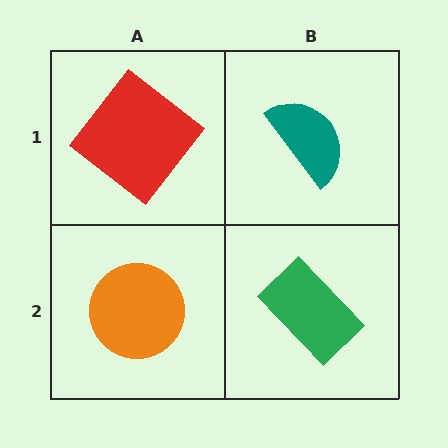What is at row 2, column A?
An orange circle.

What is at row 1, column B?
A teal semicircle.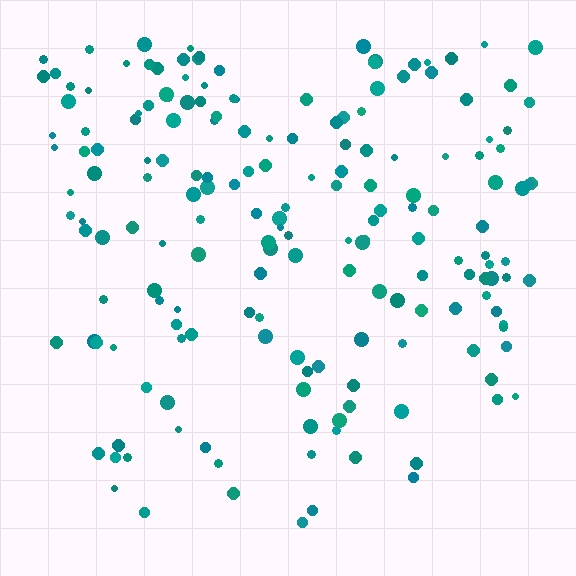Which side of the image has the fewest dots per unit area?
The bottom.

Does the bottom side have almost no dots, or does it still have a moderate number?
Still a moderate number, just noticeably fewer than the top.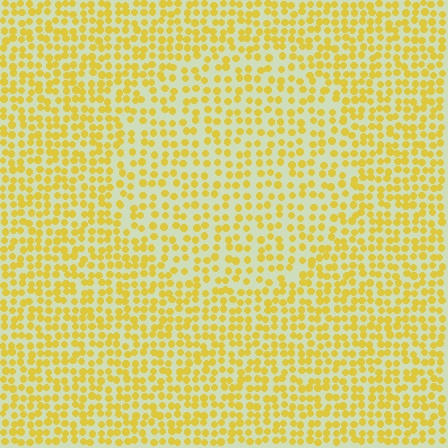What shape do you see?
I see a circle.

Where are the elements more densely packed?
The elements are more densely packed outside the circle boundary.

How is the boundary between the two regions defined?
The boundary is defined by a change in element density (approximately 1.5x ratio). All elements are the same color, size, and shape.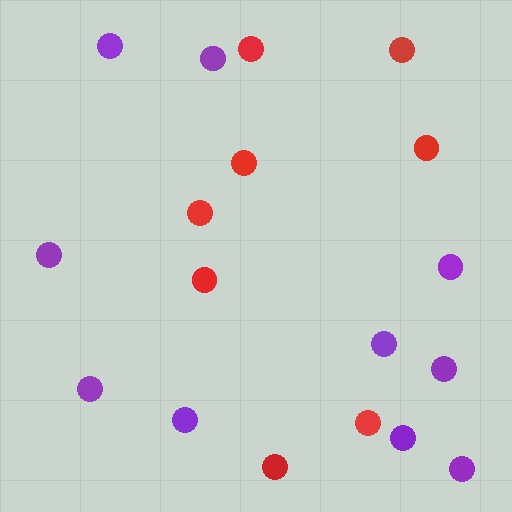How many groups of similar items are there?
There are 2 groups: one group of red circles (8) and one group of purple circles (10).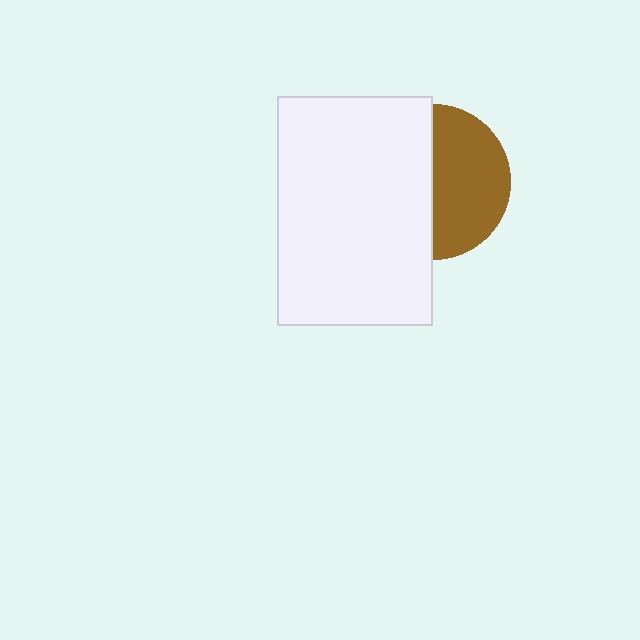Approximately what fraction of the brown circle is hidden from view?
Roughly 50% of the brown circle is hidden behind the white rectangle.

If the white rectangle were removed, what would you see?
You would see the complete brown circle.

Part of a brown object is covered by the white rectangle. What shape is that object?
It is a circle.